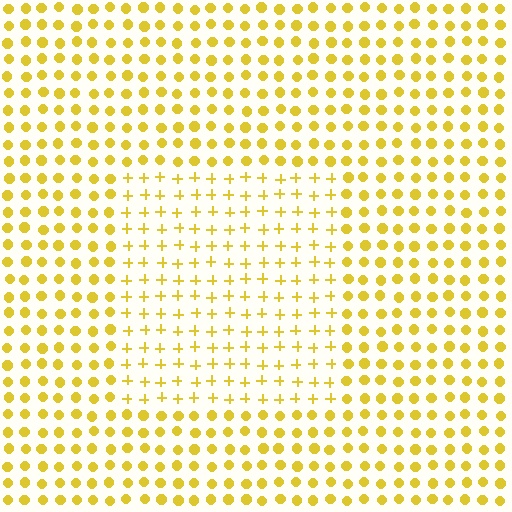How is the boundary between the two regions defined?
The boundary is defined by a change in element shape: plus signs inside vs. circles outside. All elements share the same color and spacing.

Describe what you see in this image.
The image is filled with small yellow elements arranged in a uniform grid. A rectangle-shaped region contains plus signs, while the surrounding area contains circles. The boundary is defined purely by the change in element shape.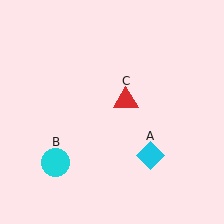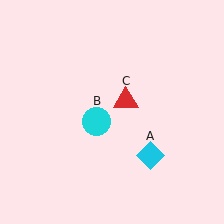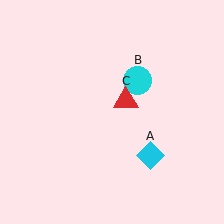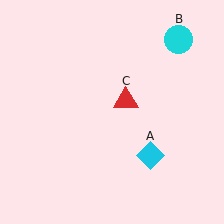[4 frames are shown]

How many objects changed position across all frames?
1 object changed position: cyan circle (object B).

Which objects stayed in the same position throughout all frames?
Cyan diamond (object A) and red triangle (object C) remained stationary.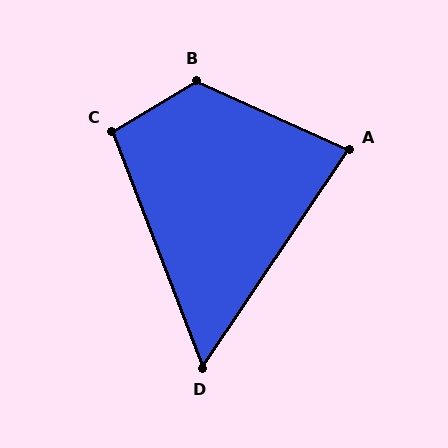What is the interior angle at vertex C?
Approximately 100 degrees (obtuse).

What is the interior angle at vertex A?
Approximately 80 degrees (acute).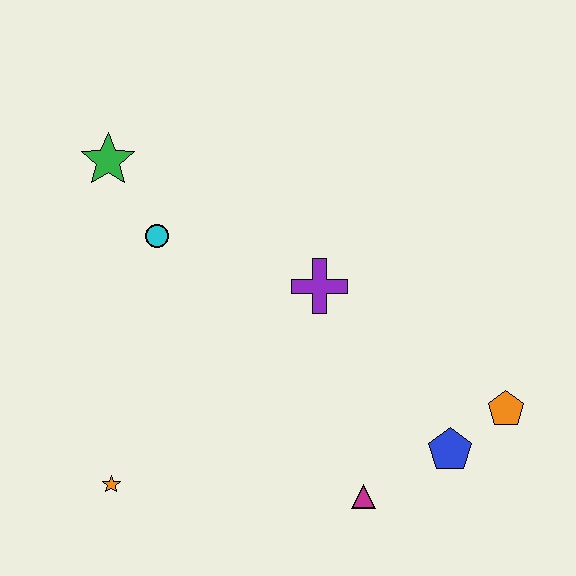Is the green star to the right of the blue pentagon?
No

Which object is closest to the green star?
The cyan circle is closest to the green star.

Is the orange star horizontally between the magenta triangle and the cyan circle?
No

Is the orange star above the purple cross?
No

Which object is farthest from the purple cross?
The orange star is farthest from the purple cross.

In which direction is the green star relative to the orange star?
The green star is above the orange star.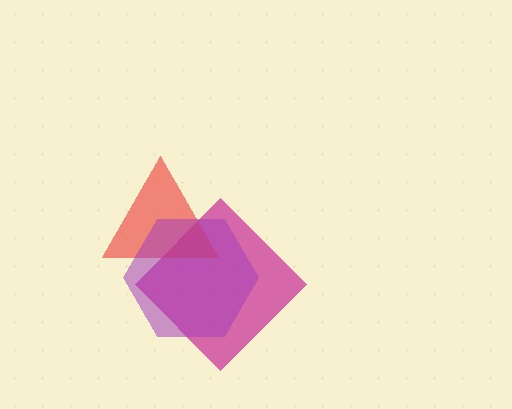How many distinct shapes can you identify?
There are 3 distinct shapes: a magenta diamond, a red triangle, a purple hexagon.